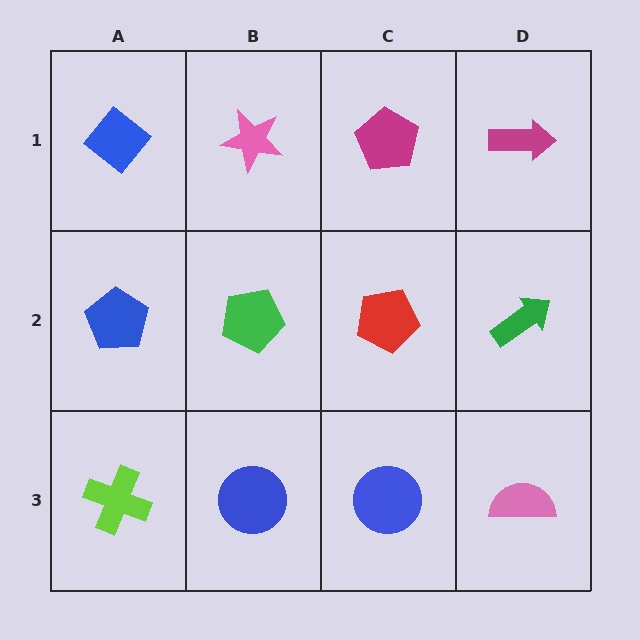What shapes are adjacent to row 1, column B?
A green pentagon (row 2, column B), a blue diamond (row 1, column A), a magenta pentagon (row 1, column C).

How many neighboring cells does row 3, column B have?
3.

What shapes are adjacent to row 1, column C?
A red pentagon (row 2, column C), a pink star (row 1, column B), a magenta arrow (row 1, column D).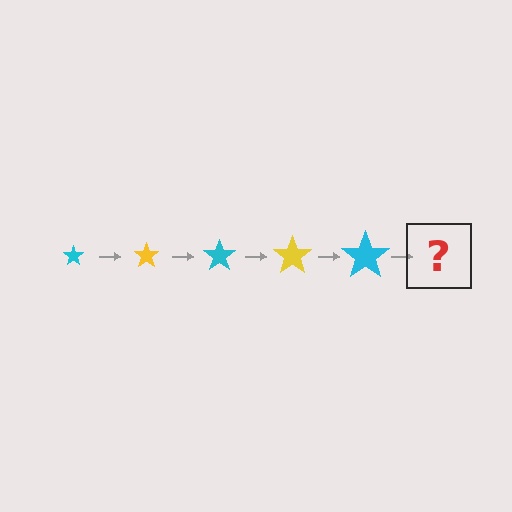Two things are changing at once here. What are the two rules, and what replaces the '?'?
The two rules are that the star grows larger each step and the color cycles through cyan and yellow. The '?' should be a yellow star, larger than the previous one.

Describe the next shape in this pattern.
It should be a yellow star, larger than the previous one.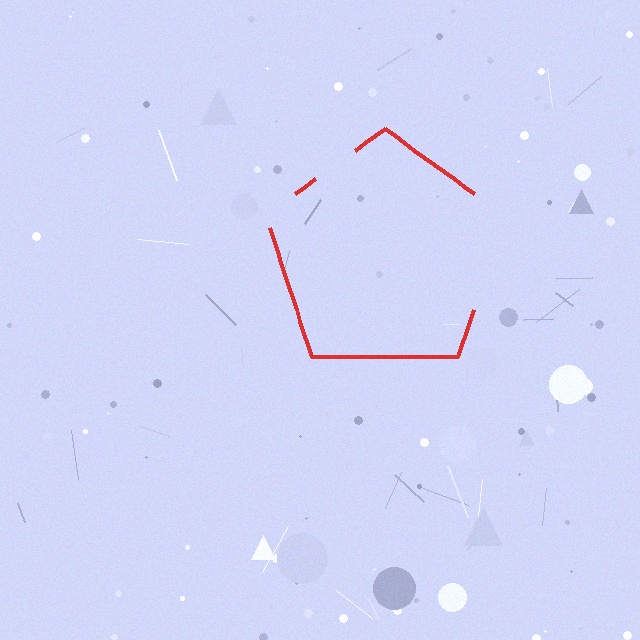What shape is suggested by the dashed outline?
The dashed outline suggests a pentagon.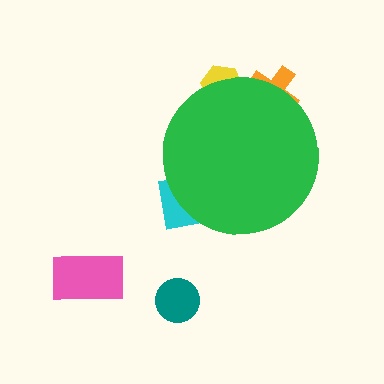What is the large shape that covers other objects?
A green circle.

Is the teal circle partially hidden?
No, the teal circle is fully visible.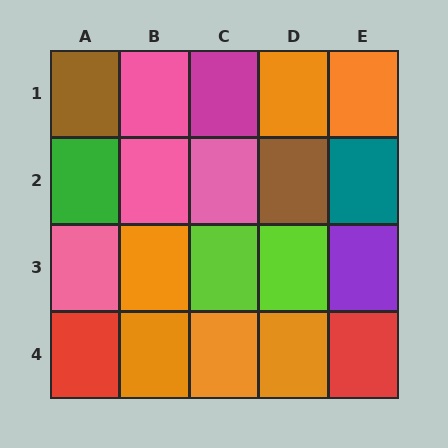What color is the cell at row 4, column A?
Red.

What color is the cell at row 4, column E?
Red.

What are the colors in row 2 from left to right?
Green, pink, pink, brown, teal.